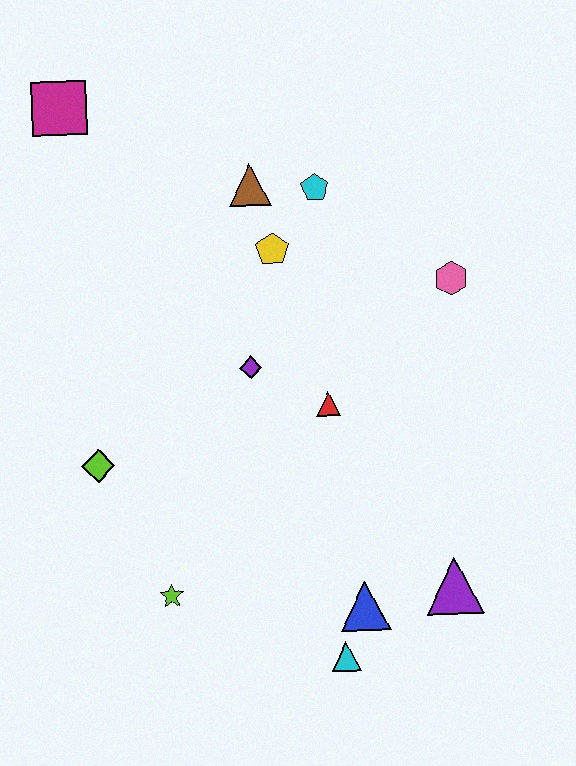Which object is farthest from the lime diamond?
The pink hexagon is farthest from the lime diamond.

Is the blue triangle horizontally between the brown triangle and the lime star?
No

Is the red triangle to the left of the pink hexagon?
Yes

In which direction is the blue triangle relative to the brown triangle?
The blue triangle is below the brown triangle.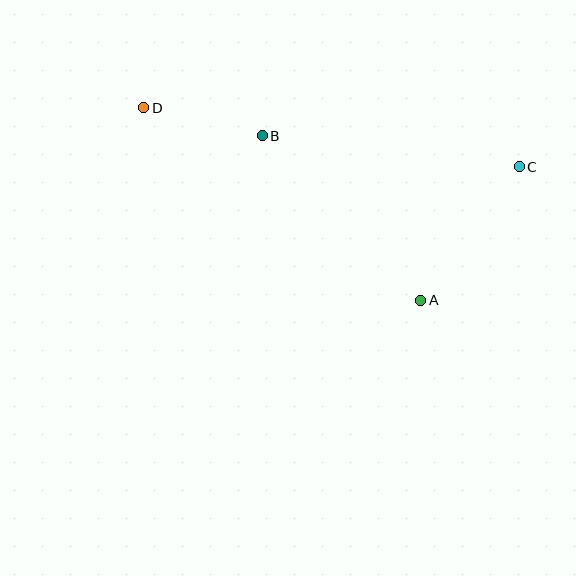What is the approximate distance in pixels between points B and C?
The distance between B and C is approximately 258 pixels.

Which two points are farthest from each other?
Points C and D are farthest from each other.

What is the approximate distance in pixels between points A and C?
The distance between A and C is approximately 166 pixels.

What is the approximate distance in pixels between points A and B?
The distance between A and B is approximately 228 pixels.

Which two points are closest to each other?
Points B and D are closest to each other.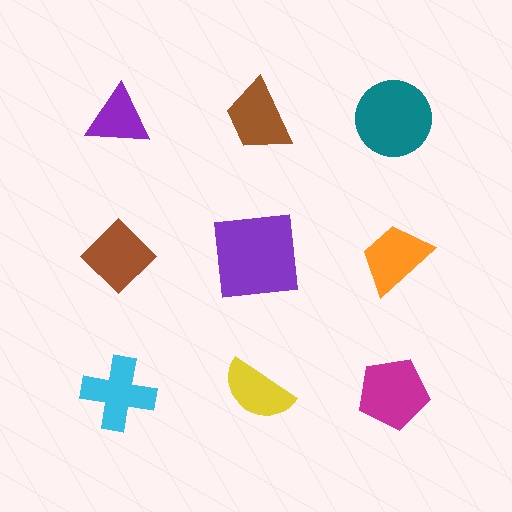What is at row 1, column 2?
A brown trapezoid.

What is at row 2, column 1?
A brown diamond.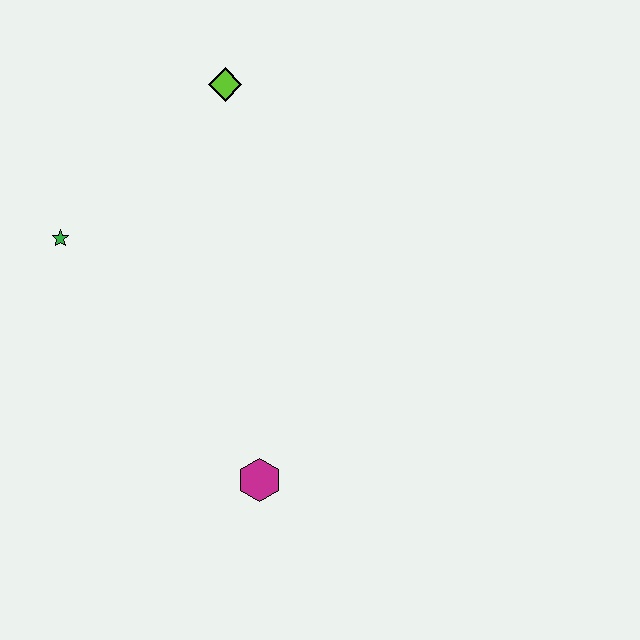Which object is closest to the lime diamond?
The green star is closest to the lime diamond.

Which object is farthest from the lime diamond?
The magenta hexagon is farthest from the lime diamond.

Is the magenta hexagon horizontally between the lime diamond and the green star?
No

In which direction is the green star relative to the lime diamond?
The green star is to the left of the lime diamond.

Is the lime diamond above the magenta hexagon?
Yes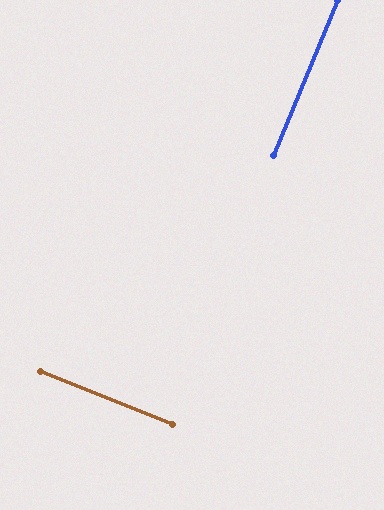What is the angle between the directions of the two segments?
Approximately 89 degrees.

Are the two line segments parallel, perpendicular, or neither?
Perpendicular — they meet at approximately 89°.